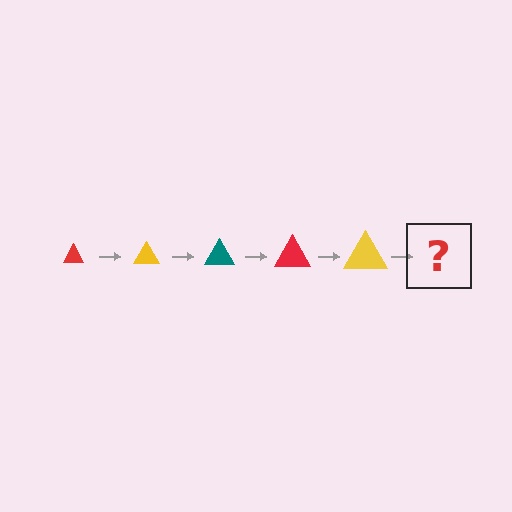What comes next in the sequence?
The next element should be a teal triangle, larger than the previous one.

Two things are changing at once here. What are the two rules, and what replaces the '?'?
The two rules are that the triangle grows larger each step and the color cycles through red, yellow, and teal. The '?' should be a teal triangle, larger than the previous one.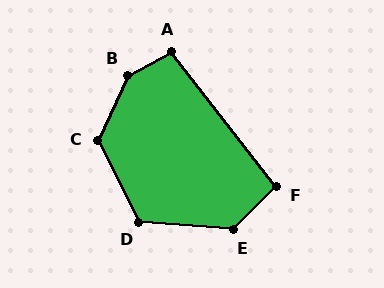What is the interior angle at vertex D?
Approximately 121 degrees (obtuse).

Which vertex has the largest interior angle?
B, at approximately 142 degrees.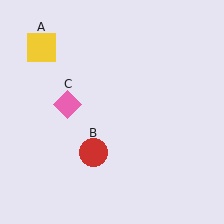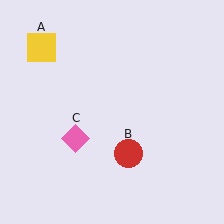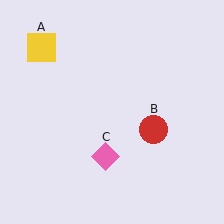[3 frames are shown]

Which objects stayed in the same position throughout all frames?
Yellow square (object A) remained stationary.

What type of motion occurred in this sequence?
The red circle (object B), pink diamond (object C) rotated counterclockwise around the center of the scene.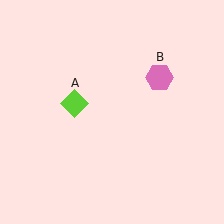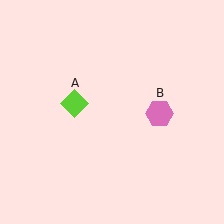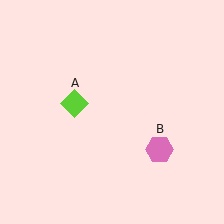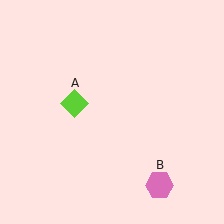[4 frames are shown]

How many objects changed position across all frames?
1 object changed position: pink hexagon (object B).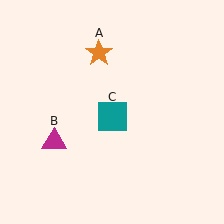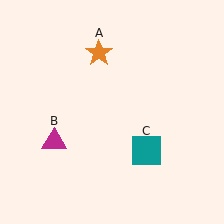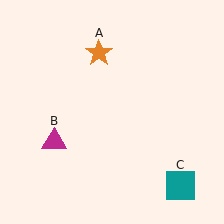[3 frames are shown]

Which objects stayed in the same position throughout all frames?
Orange star (object A) and magenta triangle (object B) remained stationary.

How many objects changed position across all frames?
1 object changed position: teal square (object C).